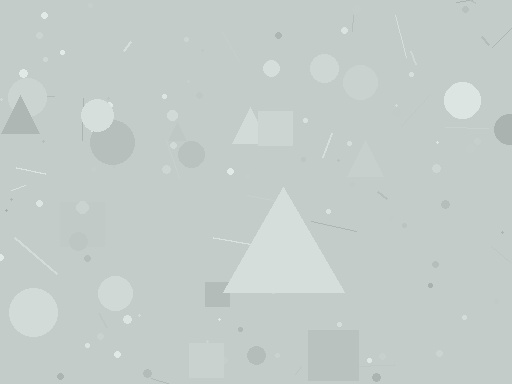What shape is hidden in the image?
A triangle is hidden in the image.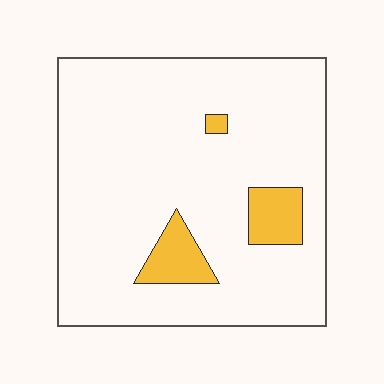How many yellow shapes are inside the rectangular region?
3.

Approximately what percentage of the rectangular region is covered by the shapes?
Approximately 10%.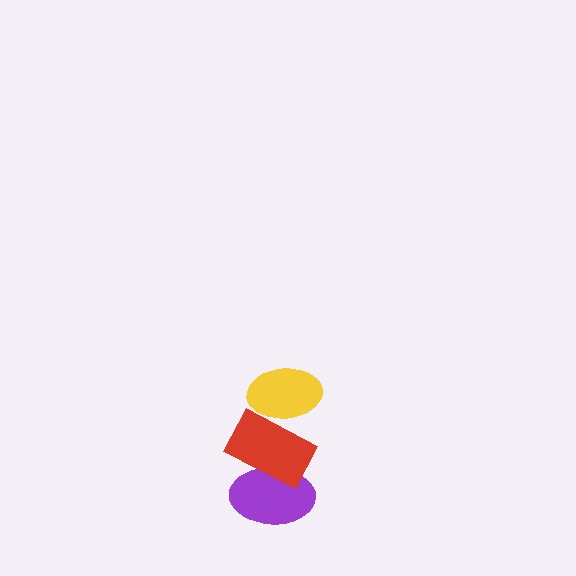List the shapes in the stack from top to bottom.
From top to bottom: the yellow ellipse, the red rectangle, the purple ellipse.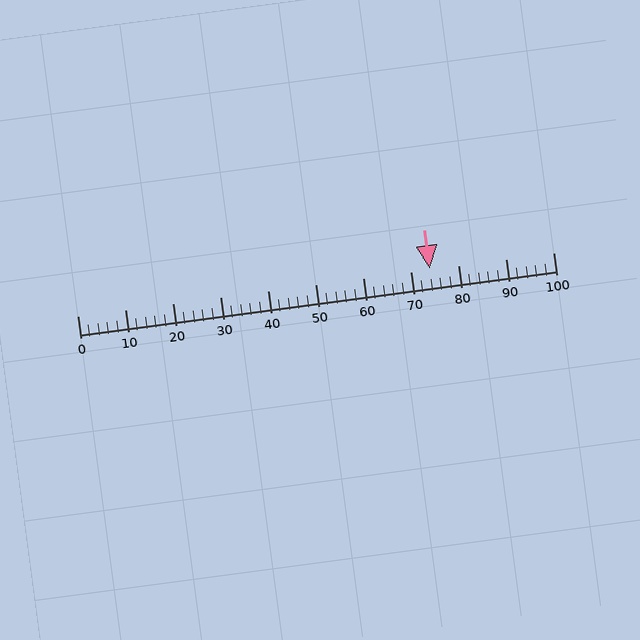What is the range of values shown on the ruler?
The ruler shows values from 0 to 100.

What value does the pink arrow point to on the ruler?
The pink arrow points to approximately 74.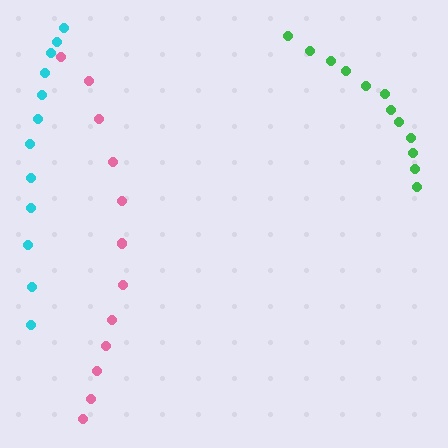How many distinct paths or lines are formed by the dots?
There are 3 distinct paths.